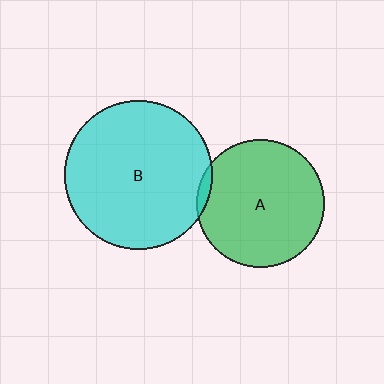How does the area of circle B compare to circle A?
Approximately 1.3 times.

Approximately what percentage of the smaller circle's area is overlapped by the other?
Approximately 5%.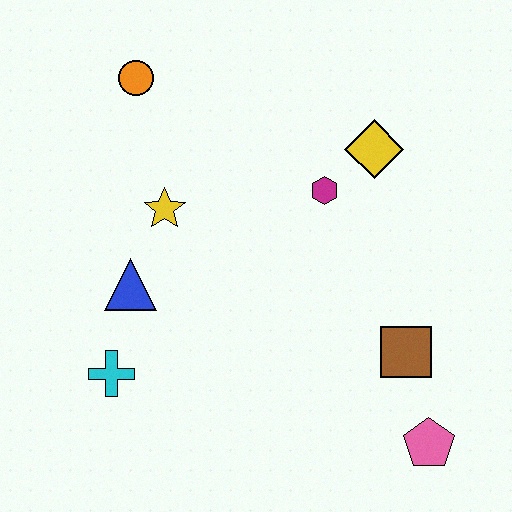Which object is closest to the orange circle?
The yellow star is closest to the orange circle.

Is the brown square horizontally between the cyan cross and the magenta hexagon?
No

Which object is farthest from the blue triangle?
The pink pentagon is farthest from the blue triangle.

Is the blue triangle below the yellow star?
Yes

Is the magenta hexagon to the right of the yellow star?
Yes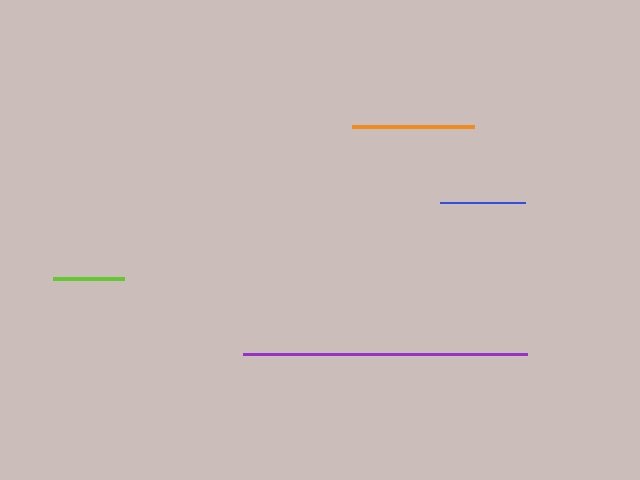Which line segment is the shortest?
The lime line is the shortest at approximately 71 pixels.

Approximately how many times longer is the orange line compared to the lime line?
The orange line is approximately 1.7 times the length of the lime line.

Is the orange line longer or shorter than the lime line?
The orange line is longer than the lime line.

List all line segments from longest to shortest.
From longest to shortest: purple, orange, blue, lime.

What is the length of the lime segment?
The lime segment is approximately 71 pixels long.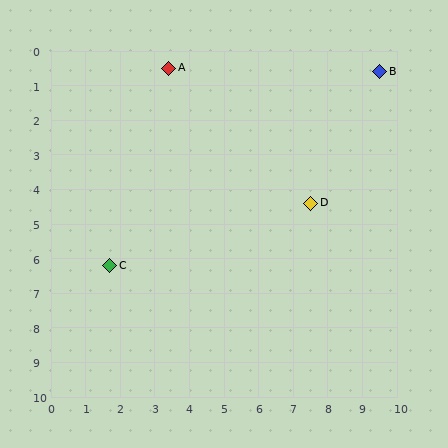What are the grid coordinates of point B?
Point B is at approximately (9.5, 0.6).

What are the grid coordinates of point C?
Point C is at approximately (1.7, 6.2).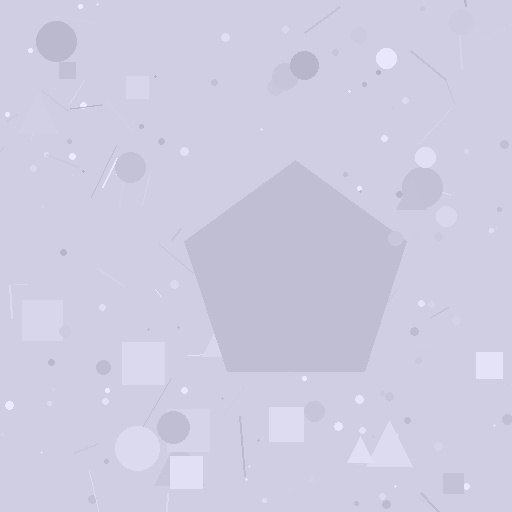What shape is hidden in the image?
A pentagon is hidden in the image.